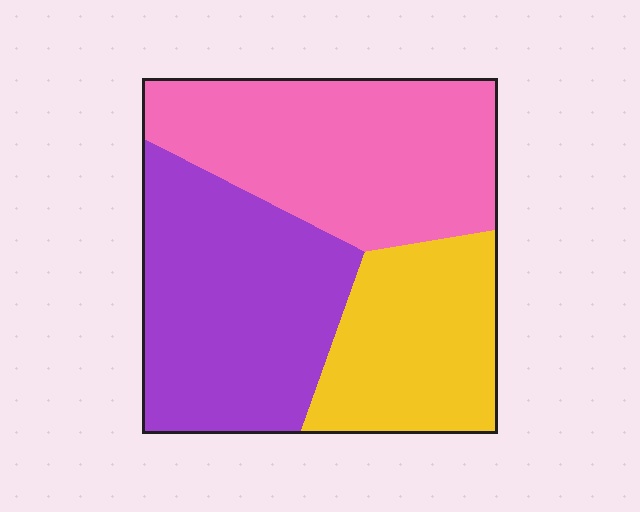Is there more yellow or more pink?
Pink.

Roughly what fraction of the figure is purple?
Purple takes up about three eighths (3/8) of the figure.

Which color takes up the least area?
Yellow, at roughly 25%.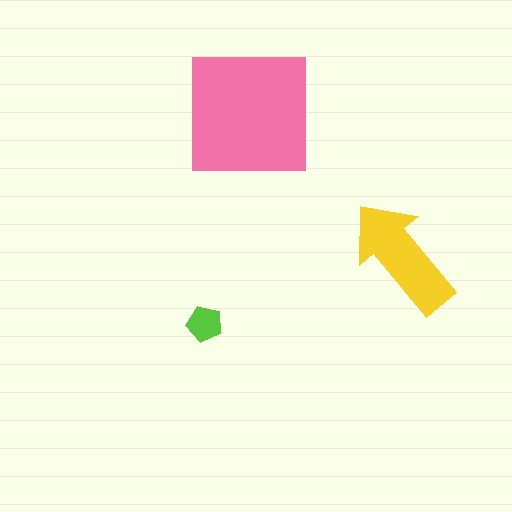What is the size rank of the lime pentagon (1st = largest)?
3rd.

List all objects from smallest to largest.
The lime pentagon, the yellow arrow, the pink square.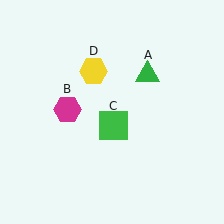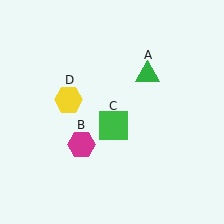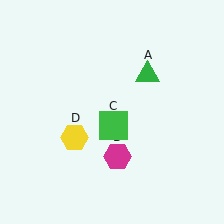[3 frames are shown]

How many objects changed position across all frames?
2 objects changed position: magenta hexagon (object B), yellow hexagon (object D).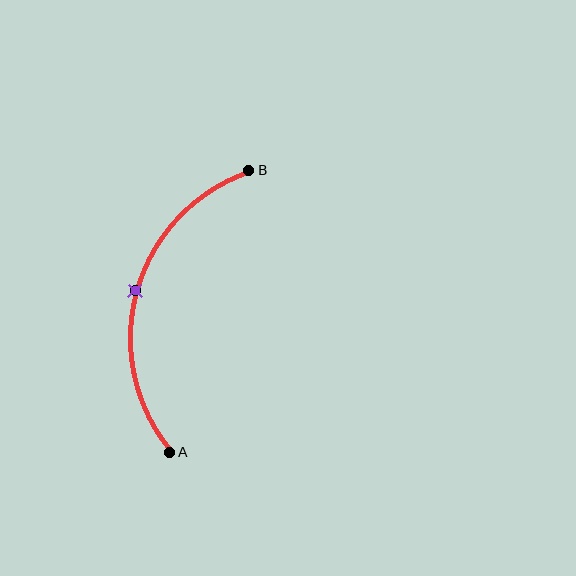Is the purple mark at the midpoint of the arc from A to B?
Yes. The purple mark lies on the arc at equal arc-length from both A and B — it is the arc midpoint.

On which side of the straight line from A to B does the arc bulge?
The arc bulges to the left of the straight line connecting A and B.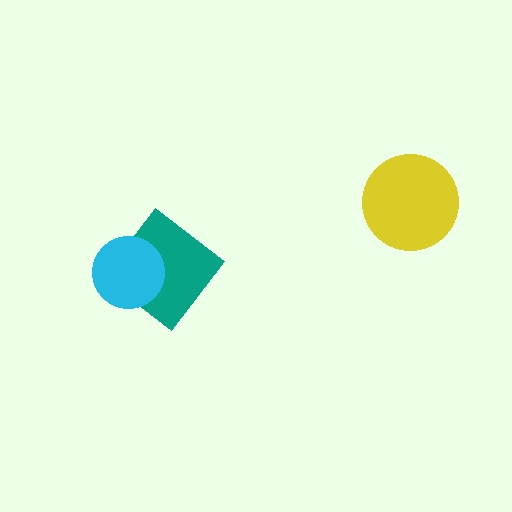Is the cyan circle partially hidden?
No, no other shape covers it.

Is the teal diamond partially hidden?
Yes, it is partially covered by another shape.